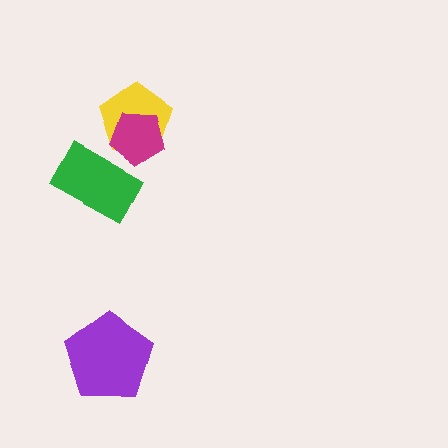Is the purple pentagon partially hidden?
No, no other shape covers it.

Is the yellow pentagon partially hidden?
Yes, it is partially covered by another shape.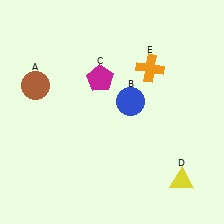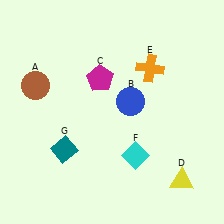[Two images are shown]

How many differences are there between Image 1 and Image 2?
There are 2 differences between the two images.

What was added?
A cyan diamond (F), a teal diamond (G) were added in Image 2.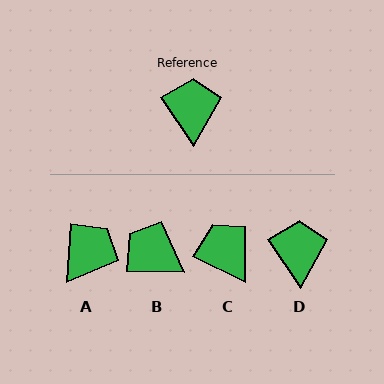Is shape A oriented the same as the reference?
No, it is off by about 38 degrees.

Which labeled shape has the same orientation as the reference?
D.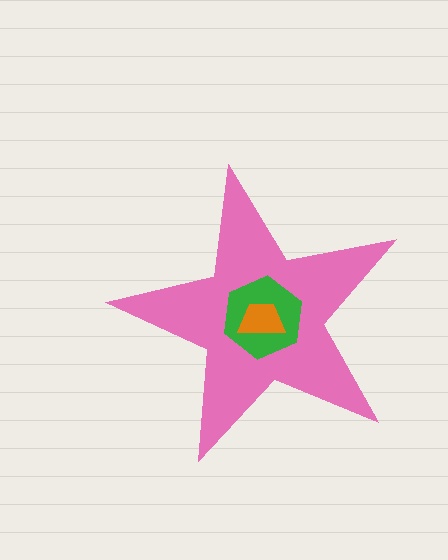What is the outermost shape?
The pink star.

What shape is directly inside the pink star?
The green hexagon.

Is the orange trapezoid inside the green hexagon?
Yes.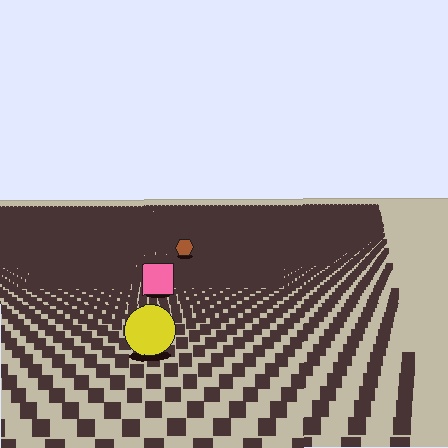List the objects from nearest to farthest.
From nearest to farthest: the yellow circle, the pink square, the brown hexagon.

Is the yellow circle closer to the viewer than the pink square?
Yes. The yellow circle is closer — you can tell from the texture gradient: the ground texture is coarser near it.